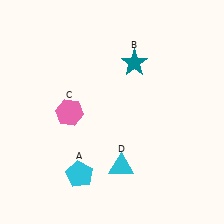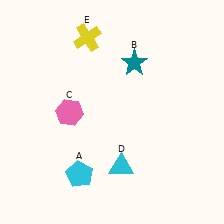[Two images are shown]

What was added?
A yellow cross (E) was added in Image 2.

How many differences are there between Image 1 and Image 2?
There is 1 difference between the two images.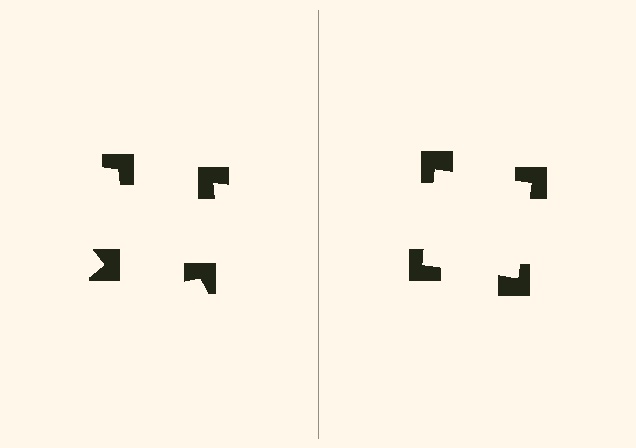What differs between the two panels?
The notched squares are positioned identically on both sides; only the wedge orientations differ. On the right they align to a square; on the left they are misaligned.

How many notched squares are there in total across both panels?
8 — 4 on each side.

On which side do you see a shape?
An illusory square appears on the right side. On the left side the wedge cuts are rotated, so no coherent shape forms.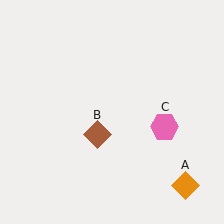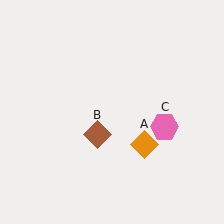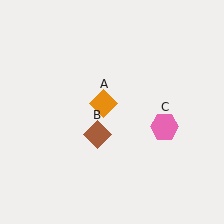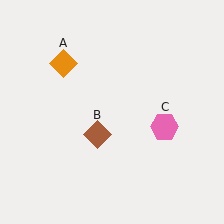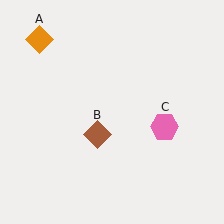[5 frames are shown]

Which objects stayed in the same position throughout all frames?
Brown diamond (object B) and pink hexagon (object C) remained stationary.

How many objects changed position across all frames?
1 object changed position: orange diamond (object A).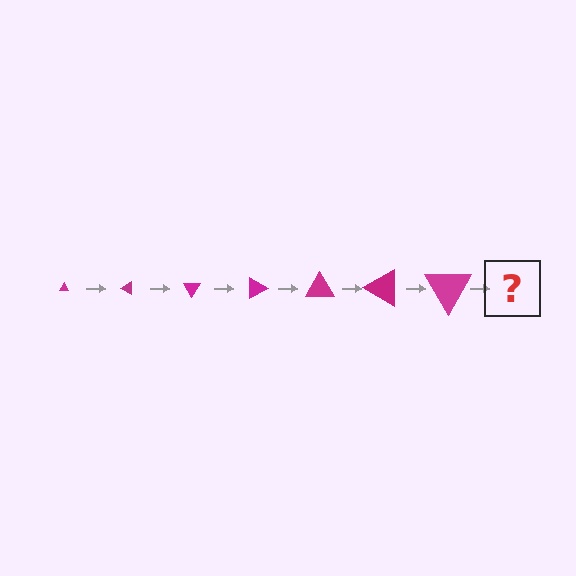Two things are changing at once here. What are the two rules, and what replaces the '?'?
The two rules are that the triangle grows larger each step and it rotates 30 degrees each step. The '?' should be a triangle, larger than the previous one and rotated 210 degrees from the start.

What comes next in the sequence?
The next element should be a triangle, larger than the previous one and rotated 210 degrees from the start.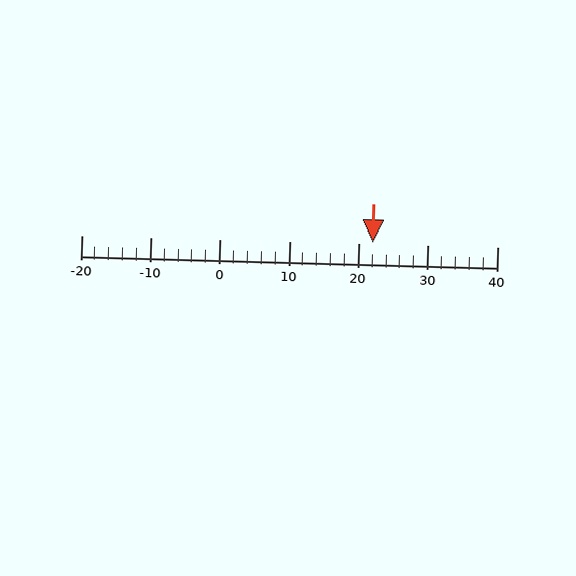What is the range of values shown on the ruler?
The ruler shows values from -20 to 40.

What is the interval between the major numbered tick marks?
The major tick marks are spaced 10 units apart.